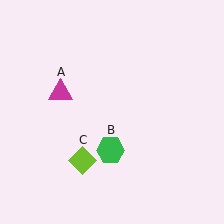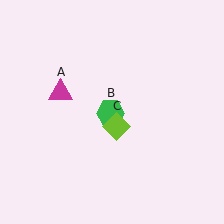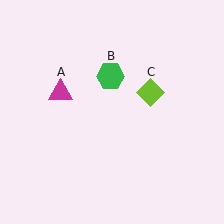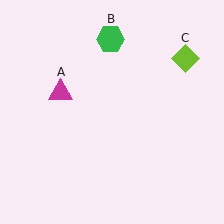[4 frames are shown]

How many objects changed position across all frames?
2 objects changed position: green hexagon (object B), lime diamond (object C).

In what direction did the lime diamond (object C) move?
The lime diamond (object C) moved up and to the right.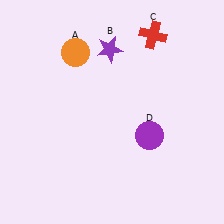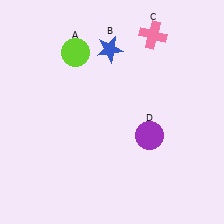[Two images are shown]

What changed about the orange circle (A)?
In Image 1, A is orange. In Image 2, it changed to lime.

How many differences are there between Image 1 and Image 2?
There are 3 differences between the two images.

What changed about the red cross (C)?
In Image 1, C is red. In Image 2, it changed to pink.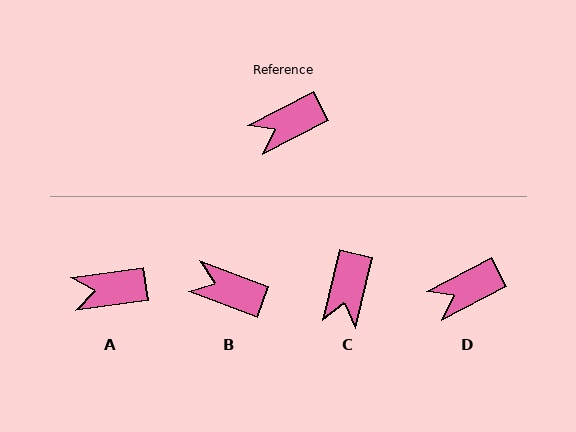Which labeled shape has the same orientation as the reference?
D.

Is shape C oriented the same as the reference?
No, it is off by about 49 degrees.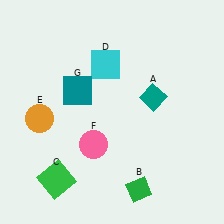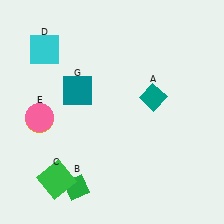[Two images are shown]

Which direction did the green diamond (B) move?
The green diamond (B) moved left.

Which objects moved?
The objects that moved are: the green diamond (B), the cyan square (D), the pink circle (F).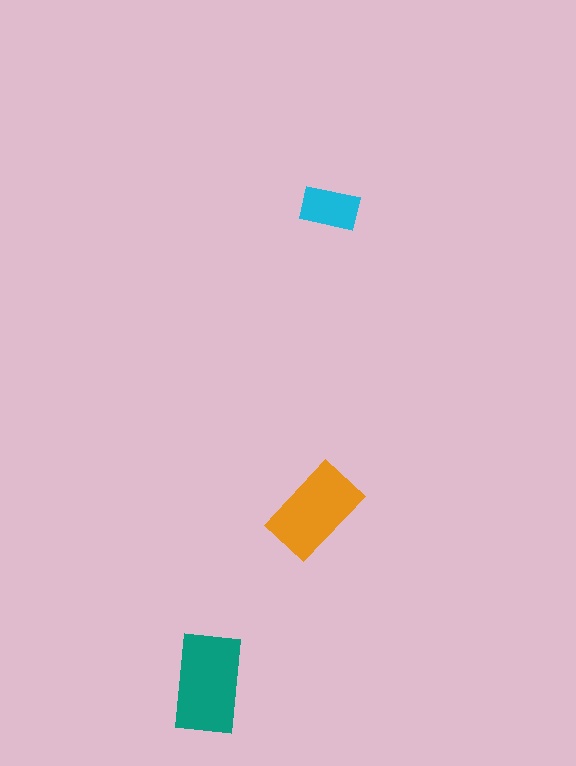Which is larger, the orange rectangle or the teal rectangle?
The teal one.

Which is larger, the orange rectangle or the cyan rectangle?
The orange one.